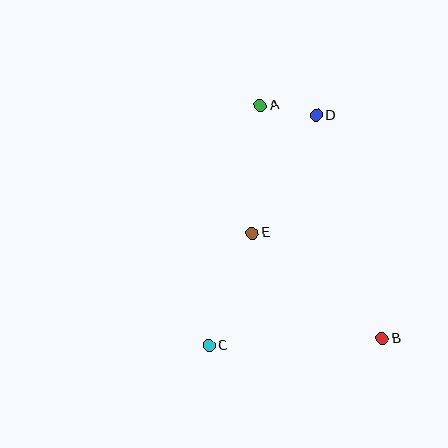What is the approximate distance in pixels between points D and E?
The distance between D and E is approximately 134 pixels.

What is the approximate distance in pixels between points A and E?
The distance between A and E is approximately 128 pixels.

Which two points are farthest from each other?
Points A and B are farthest from each other.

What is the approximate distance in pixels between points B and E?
The distance between B and E is approximately 167 pixels.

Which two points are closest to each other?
Points A and D are closest to each other.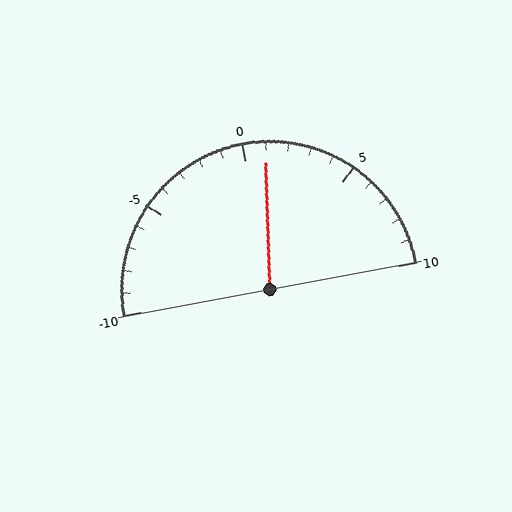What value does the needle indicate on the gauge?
The needle indicates approximately 1.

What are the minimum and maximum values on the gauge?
The gauge ranges from -10 to 10.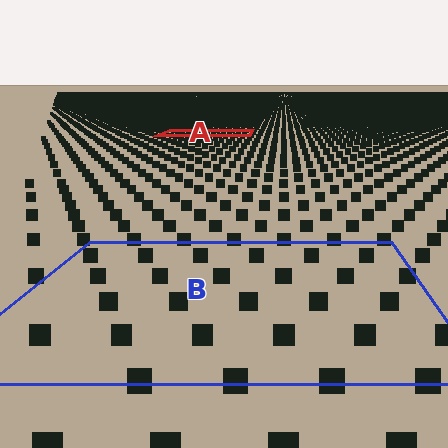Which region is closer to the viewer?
Region B is closer. The texture elements there are larger and more spread out.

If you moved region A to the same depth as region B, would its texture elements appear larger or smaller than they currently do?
They would appear larger. At a closer depth, the same texture elements are projected at a bigger on-screen size.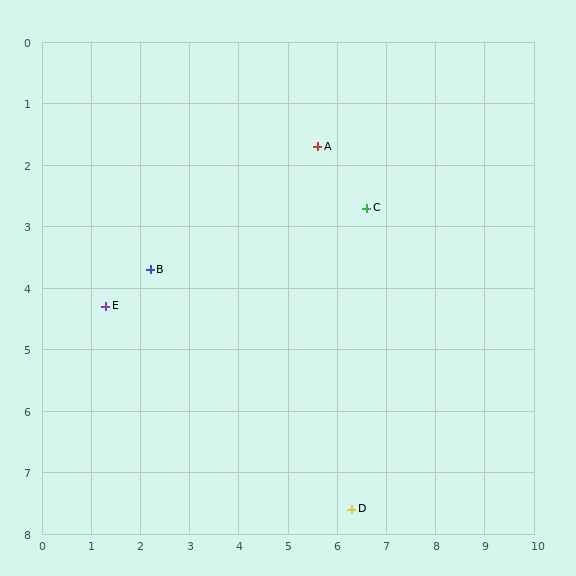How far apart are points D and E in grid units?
Points D and E are about 6.0 grid units apart.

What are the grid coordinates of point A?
Point A is at approximately (5.6, 1.7).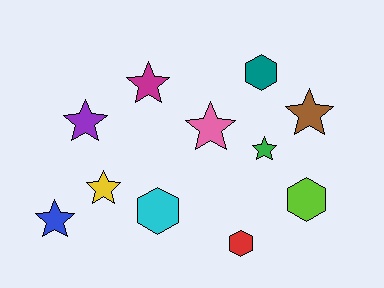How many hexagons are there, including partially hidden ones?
There are 4 hexagons.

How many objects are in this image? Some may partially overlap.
There are 11 objects.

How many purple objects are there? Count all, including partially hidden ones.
There is 1 purple object.